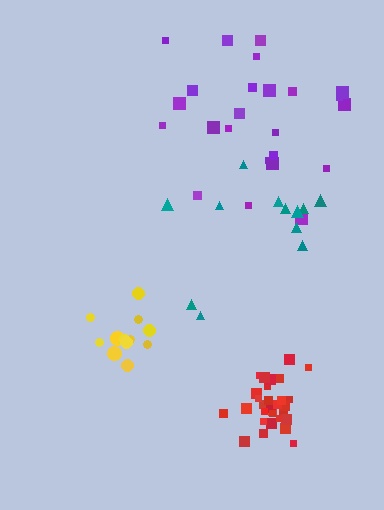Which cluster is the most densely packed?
Red.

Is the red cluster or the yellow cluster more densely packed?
Red.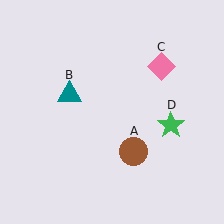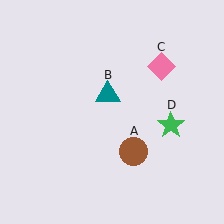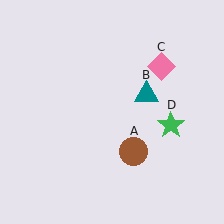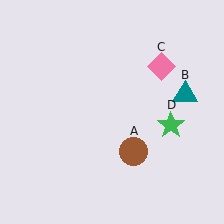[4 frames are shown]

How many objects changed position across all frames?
1 object changed position: teal triangle (object B).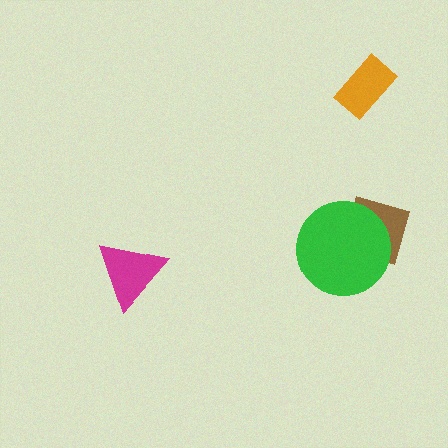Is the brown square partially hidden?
Yes, it is partially covered by another shape.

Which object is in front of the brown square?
The green circle is in front of the brown square.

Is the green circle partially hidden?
No, no other shape covers it.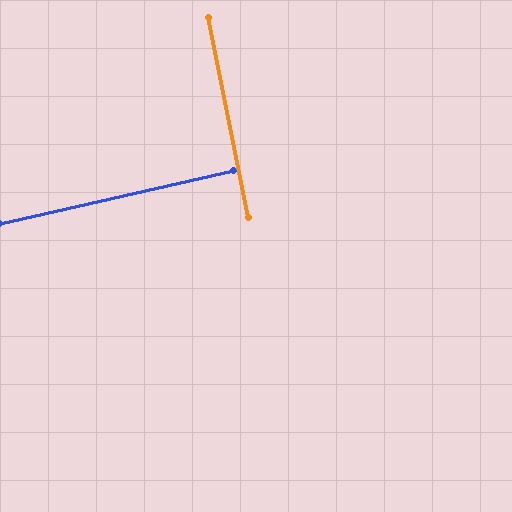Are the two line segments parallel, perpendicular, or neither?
Perpendicular — they meet at approximately 89°.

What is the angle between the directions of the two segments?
Approximately 89 degrees.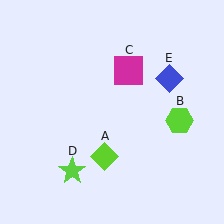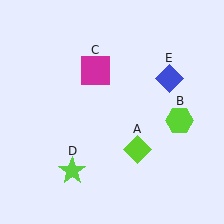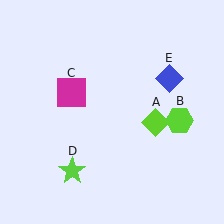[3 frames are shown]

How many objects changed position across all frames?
2 objects changed position: lime diamond (object A), magenta square (object C).